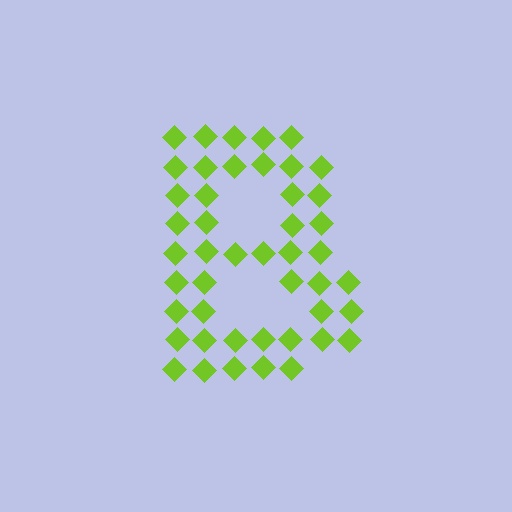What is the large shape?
The large shape is the letter B.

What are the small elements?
The small elements are diamonds.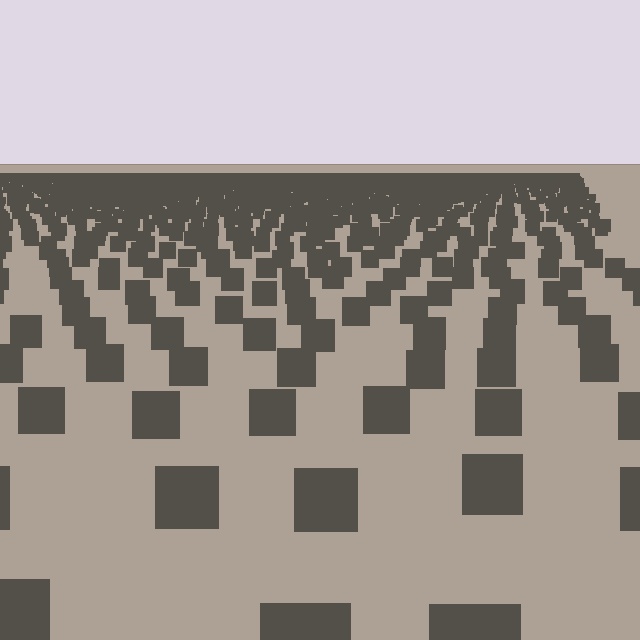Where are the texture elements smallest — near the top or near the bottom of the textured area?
Near the top.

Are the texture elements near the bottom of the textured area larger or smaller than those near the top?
Larger. Near the bottom, elements are closer to the viewer and appear at a bigger on-screen size.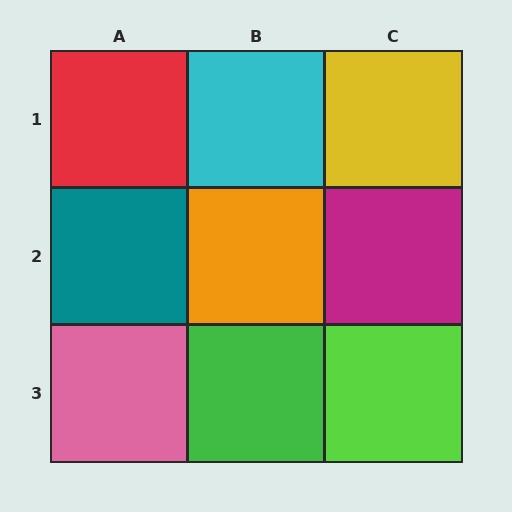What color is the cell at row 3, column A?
Pink.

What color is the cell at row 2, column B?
Orange.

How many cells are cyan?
1 cell is cyan.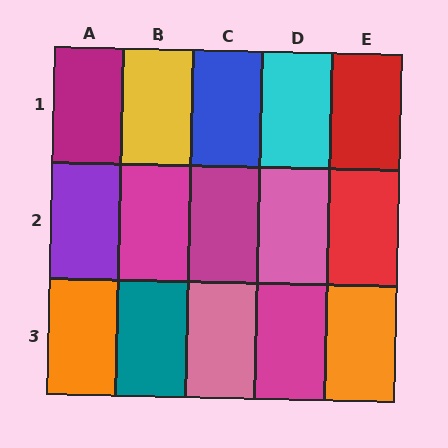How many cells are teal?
1 cell is teal.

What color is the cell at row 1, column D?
Cyan.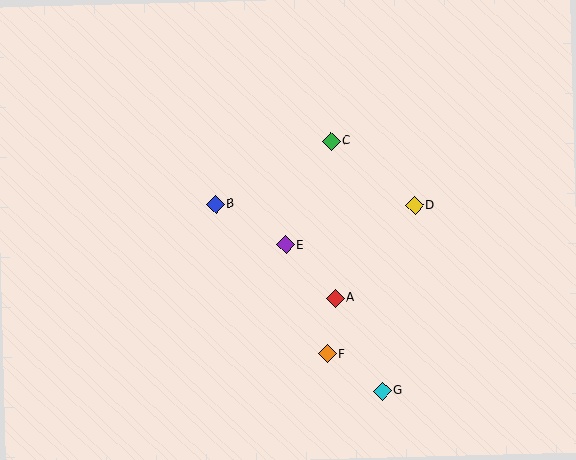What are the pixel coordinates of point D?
Point D is at (415, 206).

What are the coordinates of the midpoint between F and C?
The midpoint between F and C is at (329, 248).